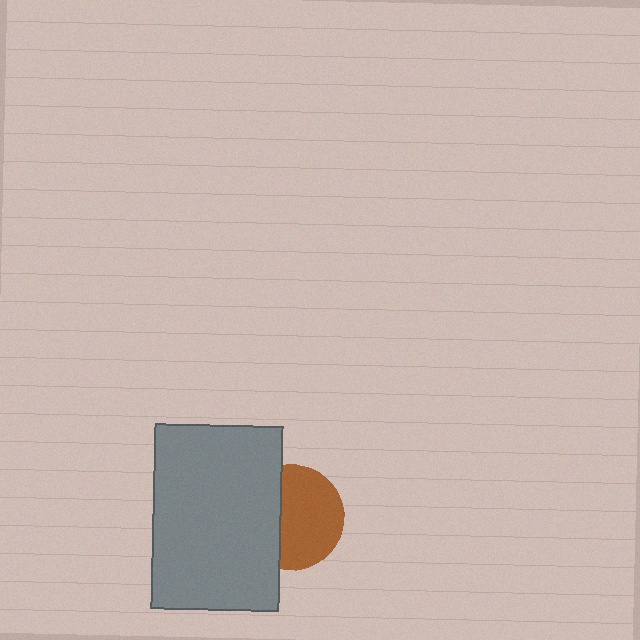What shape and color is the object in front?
The object in front is a gray rectangle.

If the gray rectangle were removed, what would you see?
You would see the complete brown circle.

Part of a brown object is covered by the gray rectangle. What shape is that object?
It is a circle.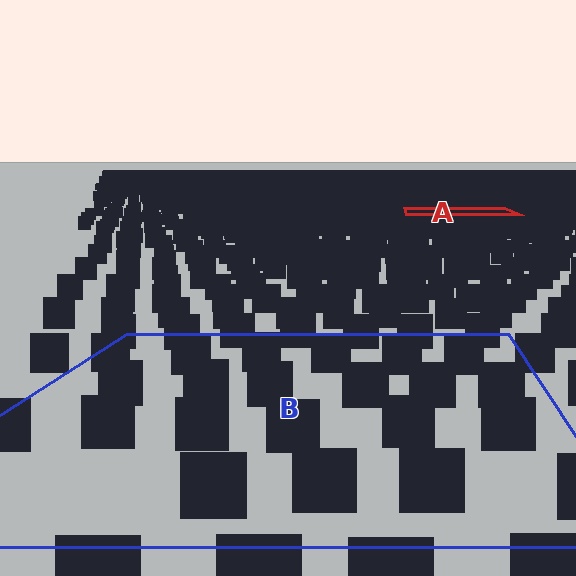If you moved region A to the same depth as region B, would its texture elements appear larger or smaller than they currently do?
They would appear larger. At a closer depth, the same texture elements are projected at a bigger on-screen size.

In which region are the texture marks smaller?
The texture marks are smaller in region A, because it is farther away.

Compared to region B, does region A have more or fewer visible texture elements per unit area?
Region A has more texture elements per unit area — they are packed more densely because it is farther away.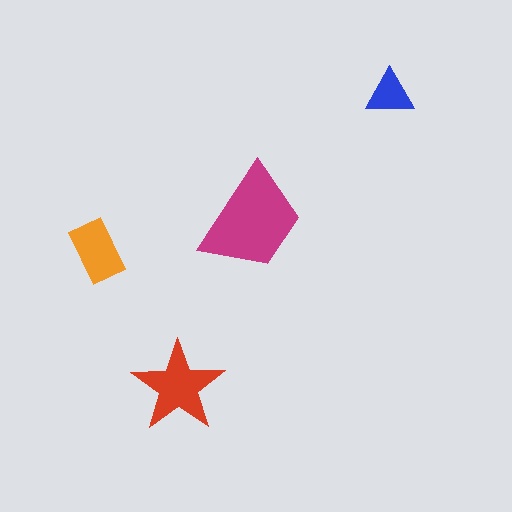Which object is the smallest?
The blue triangle.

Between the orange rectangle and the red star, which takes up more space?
The red star.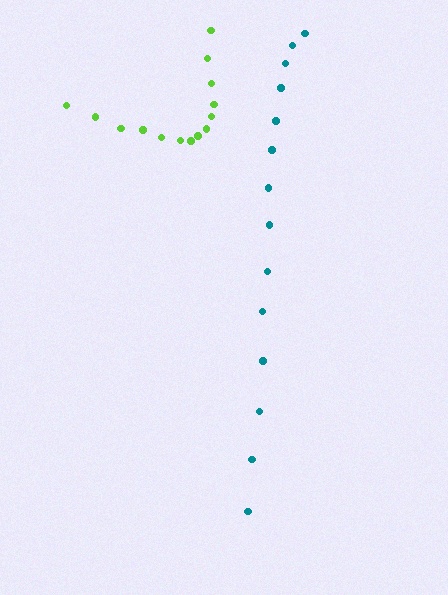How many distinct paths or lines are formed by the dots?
There are 2 distinct paths.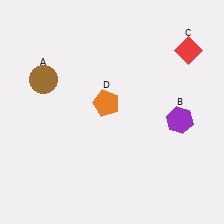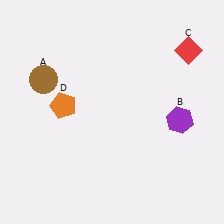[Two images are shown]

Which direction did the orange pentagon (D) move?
The orange pentagon (D) moved left.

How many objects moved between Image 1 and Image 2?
1 object moved between the two images.